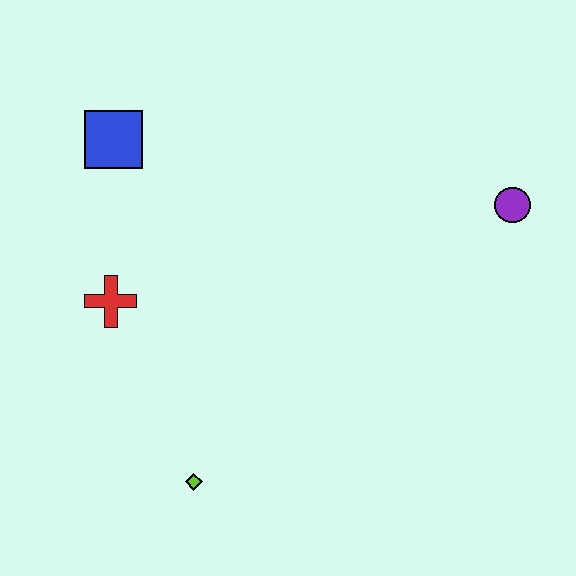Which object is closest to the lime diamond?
The red cross is closest to the lime diamond.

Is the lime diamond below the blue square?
Yes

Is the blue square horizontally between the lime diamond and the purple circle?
No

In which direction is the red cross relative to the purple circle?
The red cross is to the left of the purple circle.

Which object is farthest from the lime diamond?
The purple circle is farthest from the lime diamond.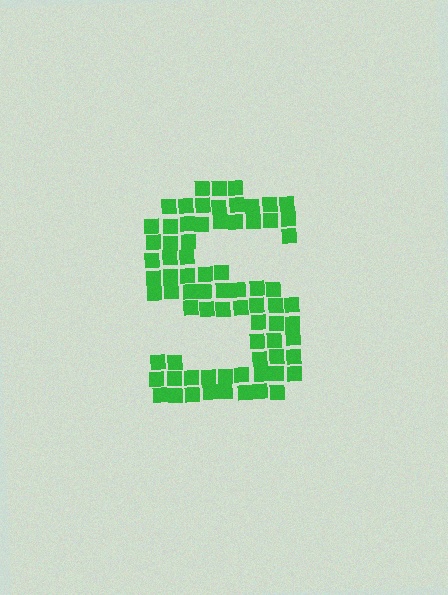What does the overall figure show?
The overall figure shows the letter S.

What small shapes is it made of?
It is made of small squares.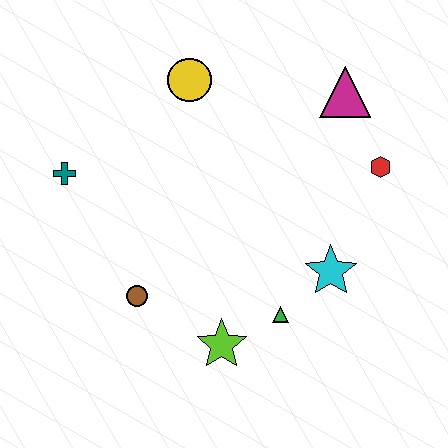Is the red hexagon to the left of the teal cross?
No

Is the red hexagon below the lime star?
No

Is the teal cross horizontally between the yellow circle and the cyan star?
No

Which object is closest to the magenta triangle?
The red hexagon is closest to the magenta triangle.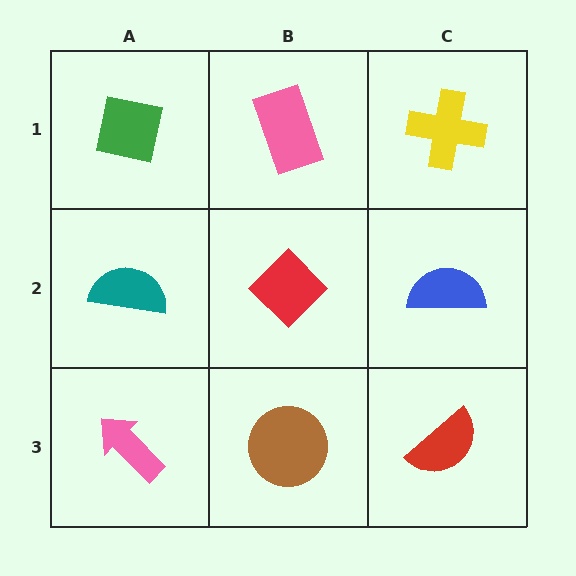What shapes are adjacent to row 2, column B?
A pink rectangle (row 1, column B), a brown circle (row 3, column B), a teal semicircle (row 2, column A), a blue semicircle (row 2, column C).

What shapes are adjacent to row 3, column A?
A teal semicircle (row 2, column A), a brown circle (row 3, column B).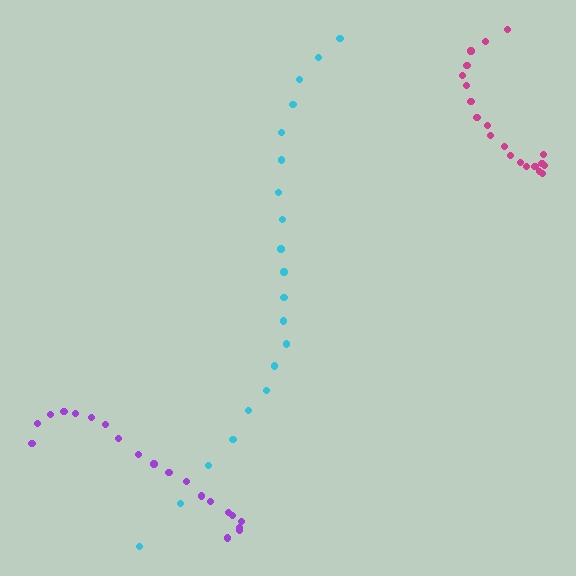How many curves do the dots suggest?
There are 3 distinct paths.